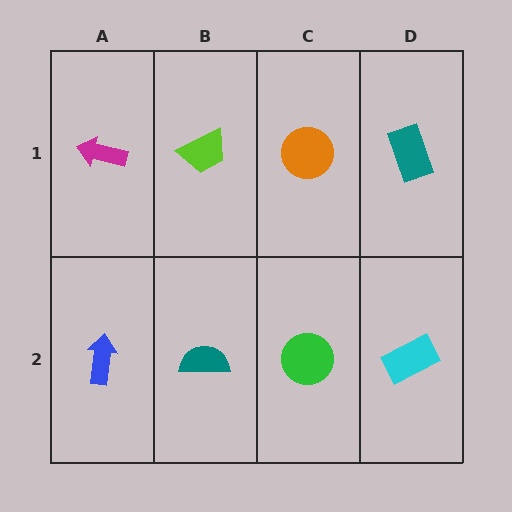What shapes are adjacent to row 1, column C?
A green circle (row 2, column C), a lime trapezoid (row 1, column B), a teal rectangle (row 1, column D).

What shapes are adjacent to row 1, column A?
A blue arrow (row 2, column A), a lime trapezoid (row 1, column B).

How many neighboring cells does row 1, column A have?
2.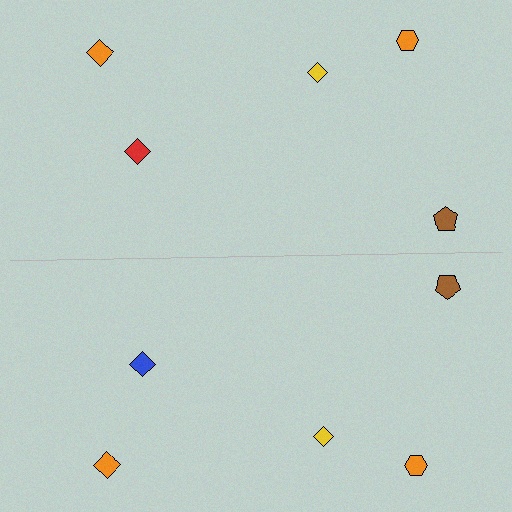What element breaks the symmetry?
The blue diamond on the bottom side breaks the symmetry — its mirror counterpart is red.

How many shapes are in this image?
There are 10 shapes in this image.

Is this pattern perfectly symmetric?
No, the pattern is not perfectly symmetric. The blue diamond on the bottom side breaks the symmetry — its mirror counterpart is red.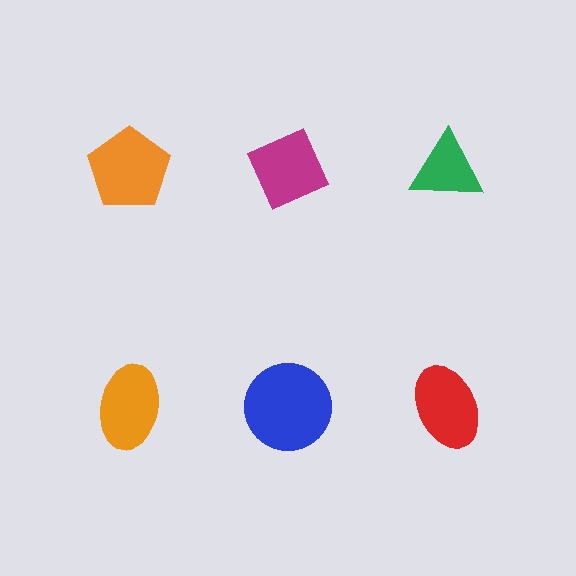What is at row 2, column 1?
An orange ellipse.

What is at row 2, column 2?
A blue circle.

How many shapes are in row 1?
3 shapes.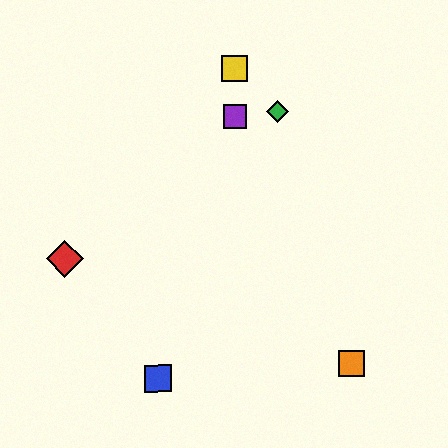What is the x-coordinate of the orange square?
The orange square is at x≈351.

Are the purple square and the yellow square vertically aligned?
Yes, both are at x≈235.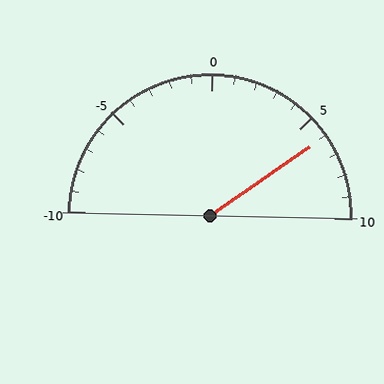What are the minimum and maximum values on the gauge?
The gauge ranges from -10 to 10.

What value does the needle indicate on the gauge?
The needle indicates approximately 6.